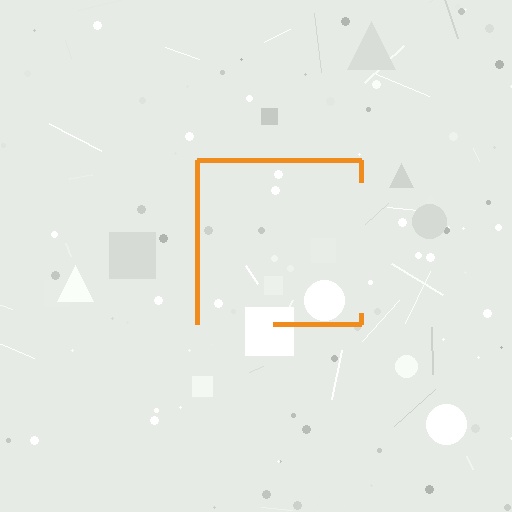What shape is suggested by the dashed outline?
The dashed outline suggests a square.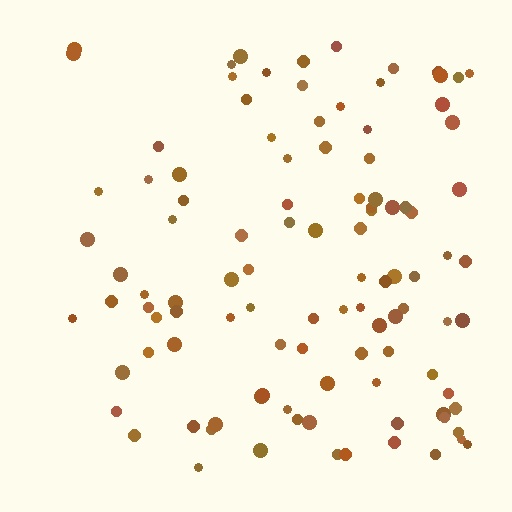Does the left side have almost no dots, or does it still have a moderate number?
Still a moderate number, just noticeably fewer than the right.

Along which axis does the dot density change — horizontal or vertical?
Horizontal.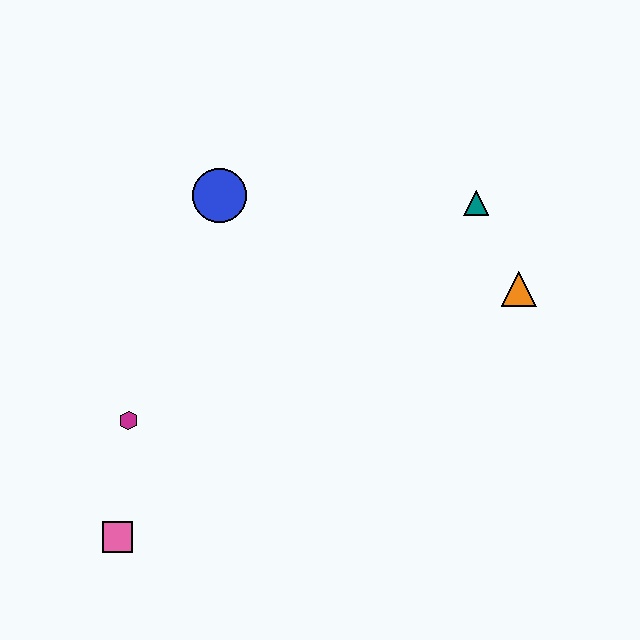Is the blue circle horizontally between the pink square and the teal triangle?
Yes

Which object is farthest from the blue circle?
The pink square is farthest from the blue circle.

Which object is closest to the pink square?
The magenta hexagon is closest to the pink square.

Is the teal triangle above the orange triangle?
Yes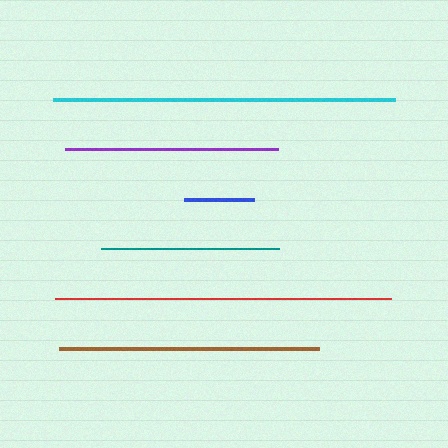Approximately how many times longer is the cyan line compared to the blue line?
The cyan line is approximately 4.9 times the length of the blue line.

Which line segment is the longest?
The cyan line is the longest at approximately 342 pixels.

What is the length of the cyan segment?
The cyan segment is approximately 342 pixels long.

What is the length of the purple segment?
The purple segment is approximately 213 pixels long.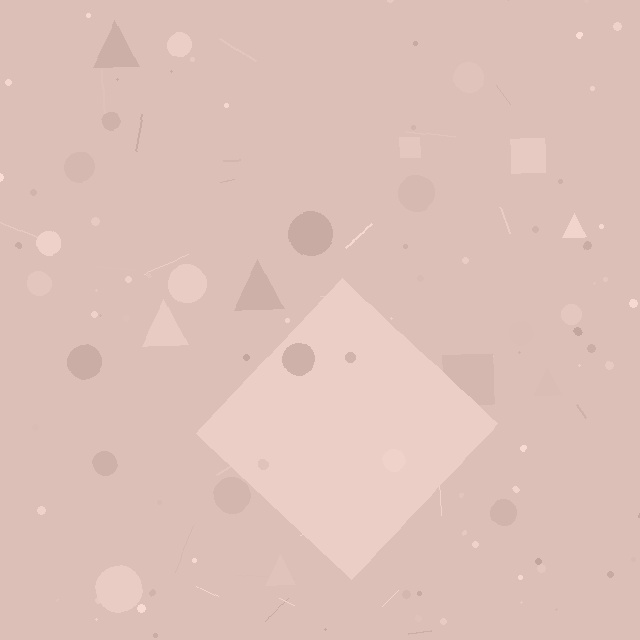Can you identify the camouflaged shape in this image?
The camouflaged shape is a diamond.